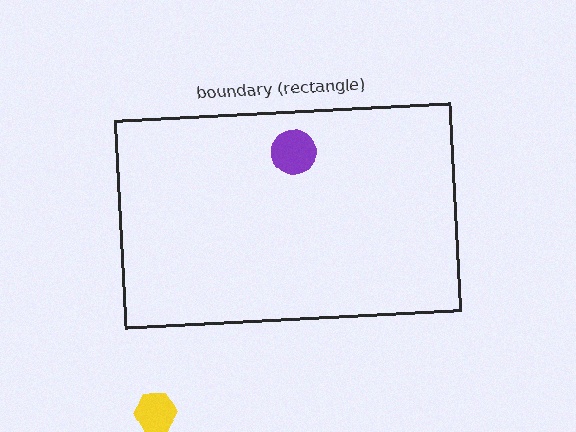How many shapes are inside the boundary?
1 inside, 1 outside.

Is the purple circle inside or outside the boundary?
Inside.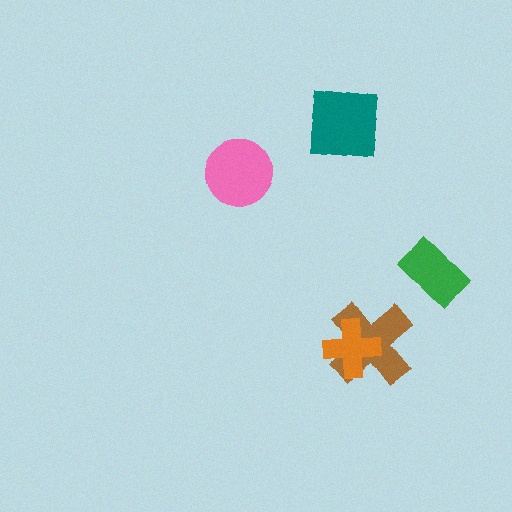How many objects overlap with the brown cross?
1 object overlaps with the brown cross.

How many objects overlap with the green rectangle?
0 objects overlap with the green rectangle.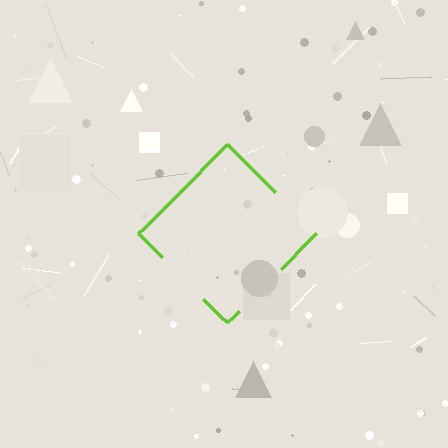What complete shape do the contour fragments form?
The contour fragments form a diamond.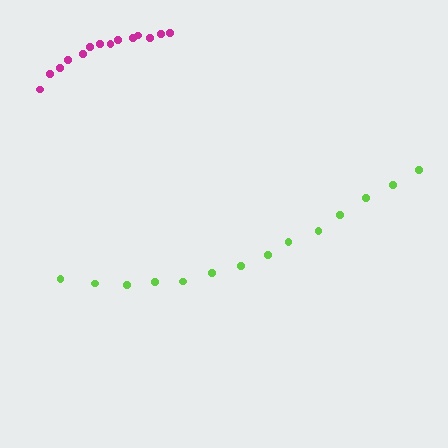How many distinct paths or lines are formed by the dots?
There are 2 distinct paths.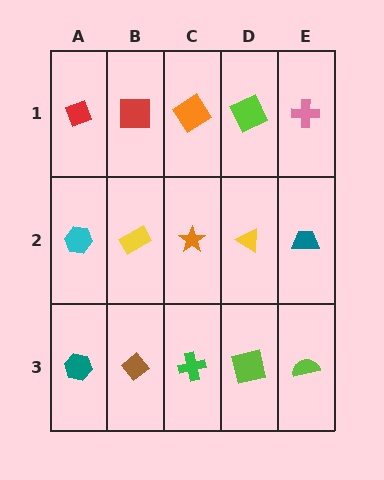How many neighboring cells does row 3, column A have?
2.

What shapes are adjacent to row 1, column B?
A yellow rectangle (row 2, column B), a red diamond (row 1, column A), an orange diamond (row 1, column C).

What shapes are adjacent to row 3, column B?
A yellow rectangle (row 2, column B), a teal hexagon (row 3, column A), a green cross (row 3, column C).